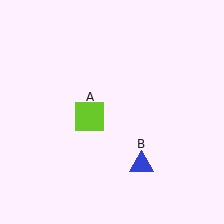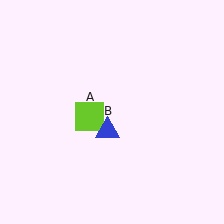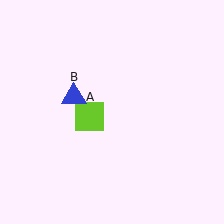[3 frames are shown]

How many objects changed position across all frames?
1 object changed position: blue triangle (object B).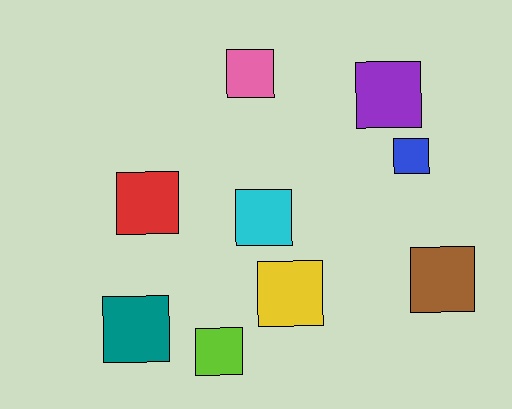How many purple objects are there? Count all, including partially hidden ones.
There is 1 purple object.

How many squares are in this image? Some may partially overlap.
There are 9 squares.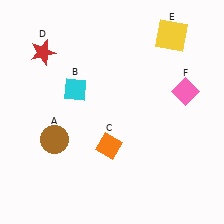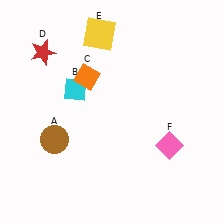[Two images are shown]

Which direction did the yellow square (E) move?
The yellow square (E) moved left.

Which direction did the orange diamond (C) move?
The orange diamond (C) moved up.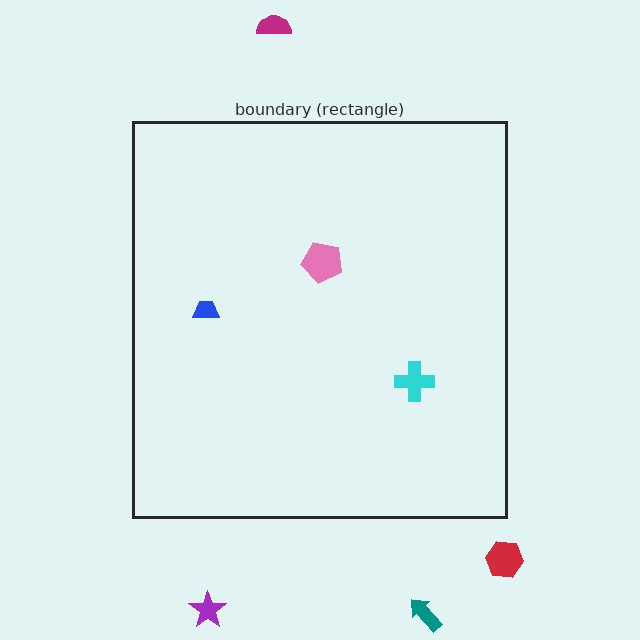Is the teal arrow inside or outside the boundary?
Outside.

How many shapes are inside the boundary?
3 inside, 4 outside.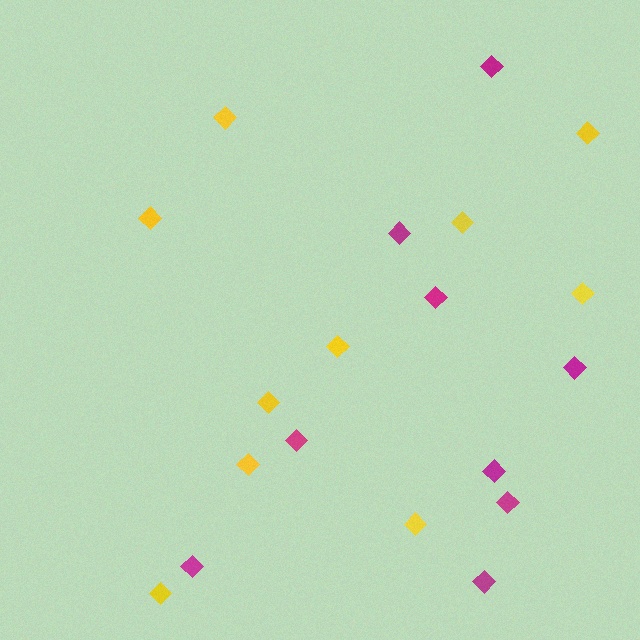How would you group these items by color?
There are 2 groups: one group of yellow diamonds (10) and one group of magenta diamonds (9).